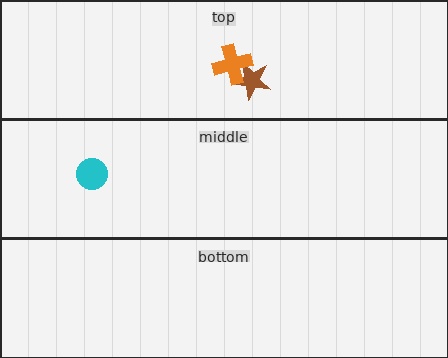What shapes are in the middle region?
The cyan circle.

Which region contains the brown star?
The top region.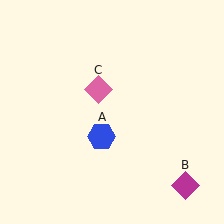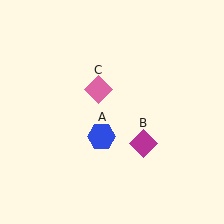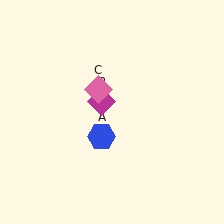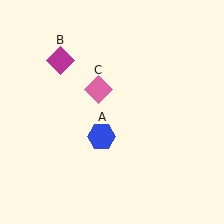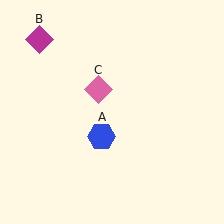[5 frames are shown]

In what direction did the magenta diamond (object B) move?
The magenta diamond (object B) moved up and to the left.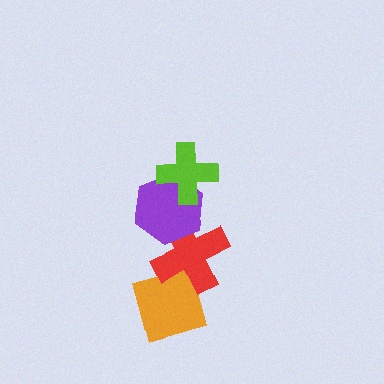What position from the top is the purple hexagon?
The purple hexagon is 2nd from the top.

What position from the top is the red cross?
The red cross is 3rd from the top.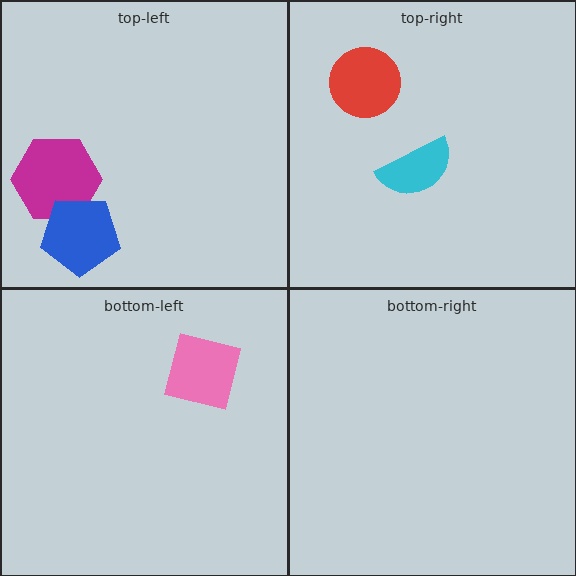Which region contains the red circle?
The top-right region.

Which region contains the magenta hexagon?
The top-left region.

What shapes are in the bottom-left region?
The pink square.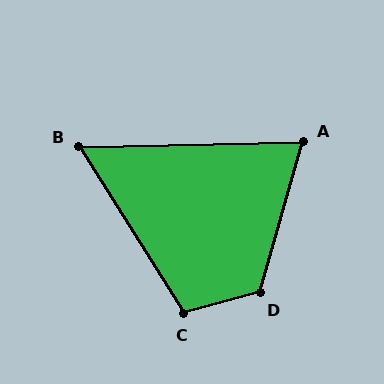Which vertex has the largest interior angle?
D, at approximately 121 degrees.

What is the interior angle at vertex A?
Approximately 73 degrees (acute).